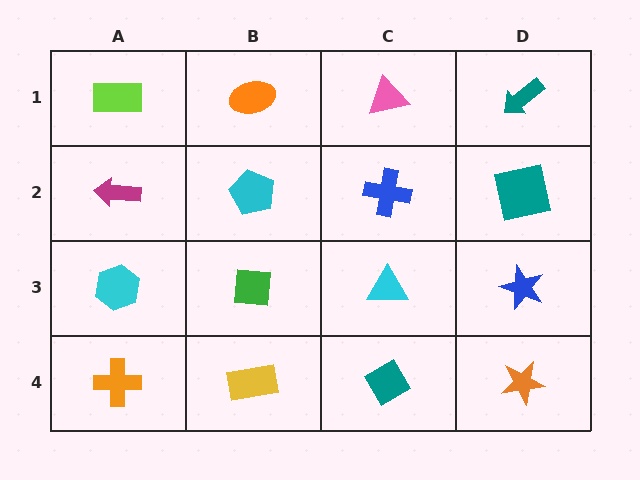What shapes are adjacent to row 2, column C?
A pink triangle (row 1, column C), a cyan triangle (row 3, column C), a cyan pentagon (row 2, column B), a teal square (row 2, column D).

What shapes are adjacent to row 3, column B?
A cyan pentagon (row 2, column B), a yellow rectangle (row 4, column B), a cyan hexagon (row 3, column A), a cyan triangle (row 3, column C).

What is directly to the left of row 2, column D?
A blue cross.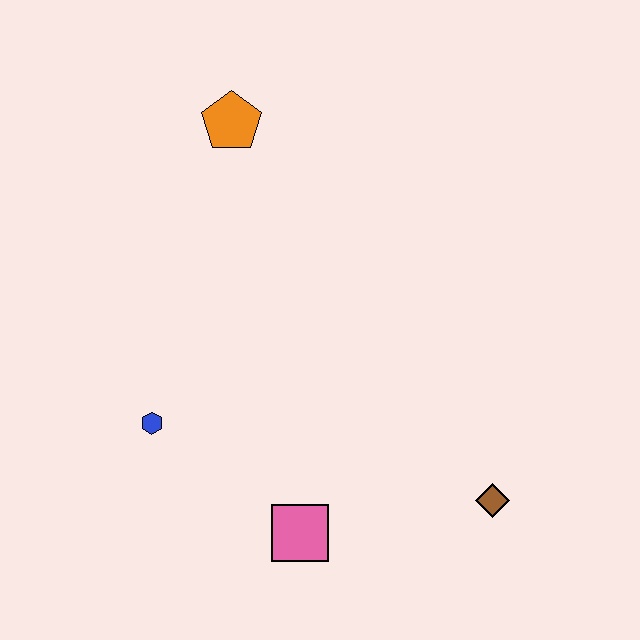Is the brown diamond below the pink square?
No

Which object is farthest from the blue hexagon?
The brown diamond is farthest from the blue hexagon.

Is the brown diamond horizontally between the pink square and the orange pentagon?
No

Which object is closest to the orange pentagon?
The blue hexagon is closest to the orange pentagon.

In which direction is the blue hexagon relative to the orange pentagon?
The blue hexagon is below the orange pentagon.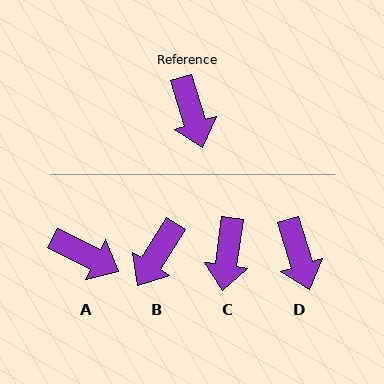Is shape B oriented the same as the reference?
No, it is off by about 49 degrees.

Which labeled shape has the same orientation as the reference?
D.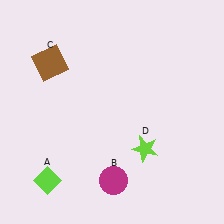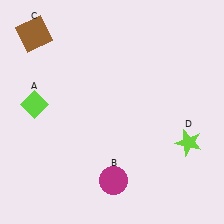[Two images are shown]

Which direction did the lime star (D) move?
The lime star (D) moved right.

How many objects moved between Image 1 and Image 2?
3 objects moved between the two images.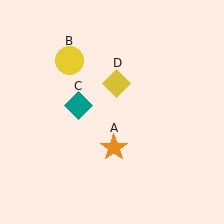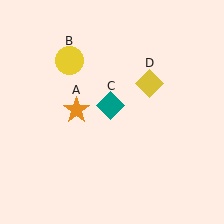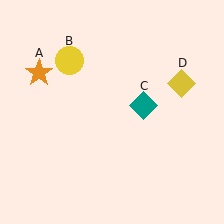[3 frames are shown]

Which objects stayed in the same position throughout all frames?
Yellow circle (object B) remained stationary.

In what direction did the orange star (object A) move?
The orange star (object A) moved up and to the left.